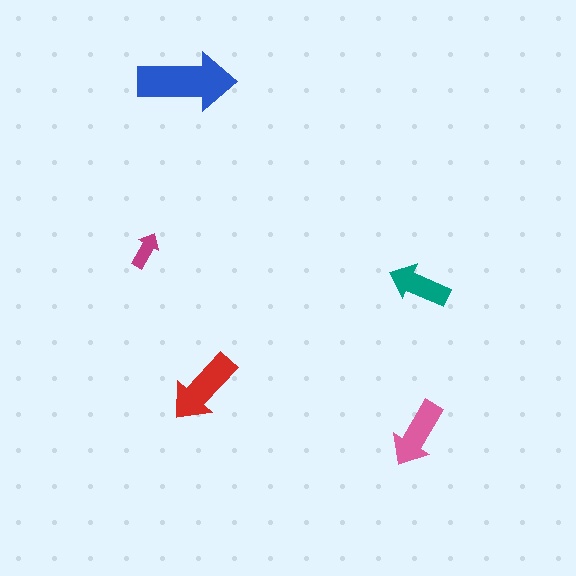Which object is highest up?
The blue arrow is topmost.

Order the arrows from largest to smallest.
the blue one, the red one, the pink one, the teal one, the magenta one.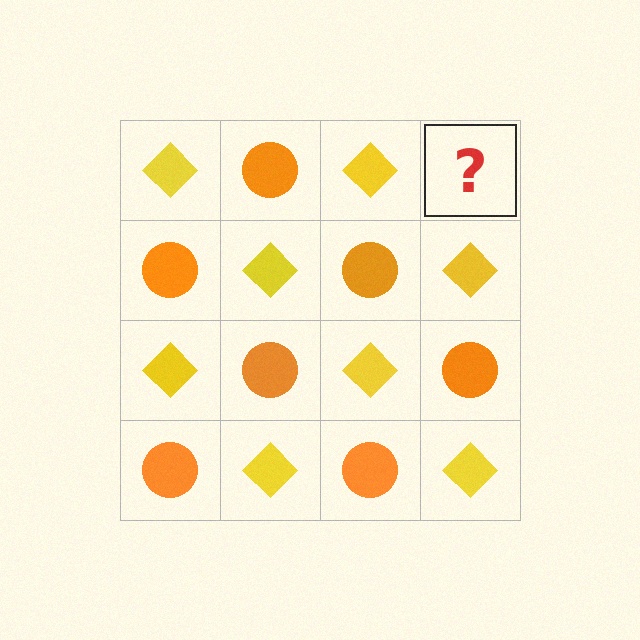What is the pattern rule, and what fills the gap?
The rule is that it alternates yellow diamond and orange circle in a checkerboard pattern. The gap should be filled with an orange circle.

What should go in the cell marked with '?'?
The missing cell should contain an orange circle.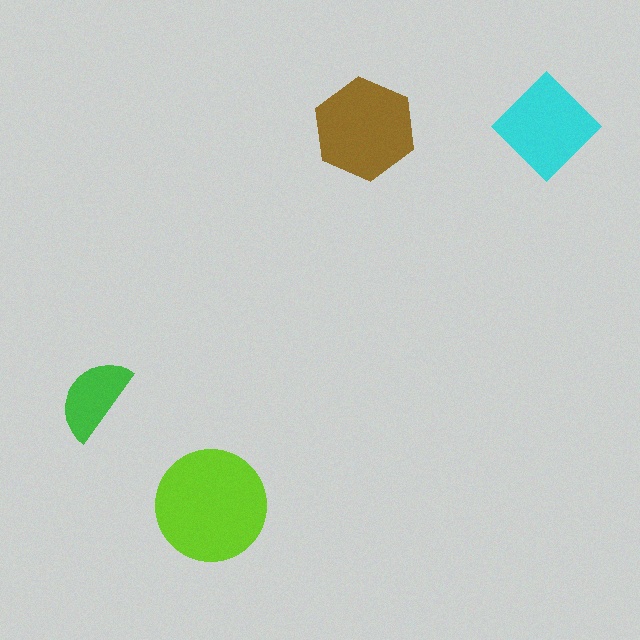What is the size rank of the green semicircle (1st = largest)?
4th.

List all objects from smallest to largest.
The green semicircle, the cyan diamond, the brown hexagon, the lime circle.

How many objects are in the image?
There are 4 objects in the image.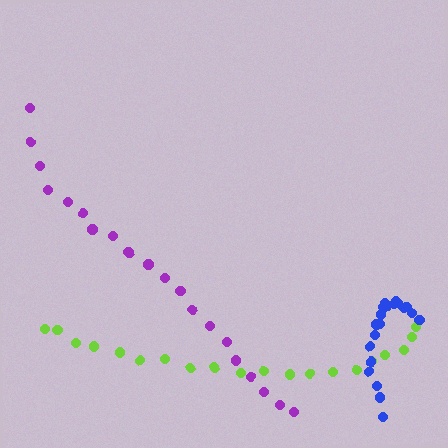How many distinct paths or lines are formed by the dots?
There are 3 distinct paths.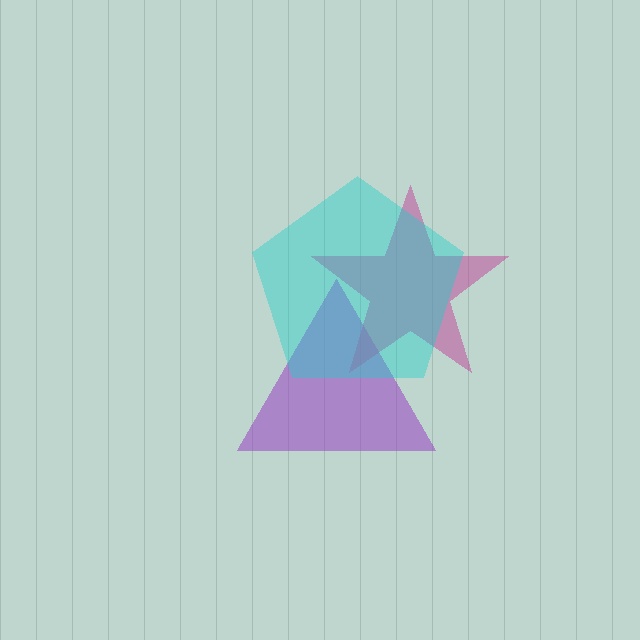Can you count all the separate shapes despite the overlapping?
Yes, there are 3 separate shapes.